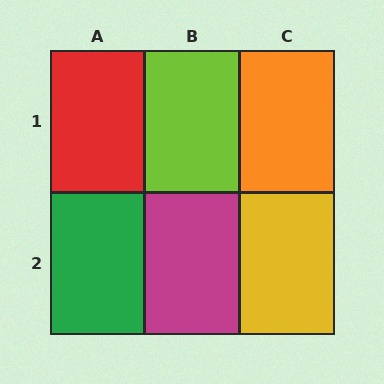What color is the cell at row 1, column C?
Orange.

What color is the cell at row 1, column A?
Red.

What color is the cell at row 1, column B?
Lime.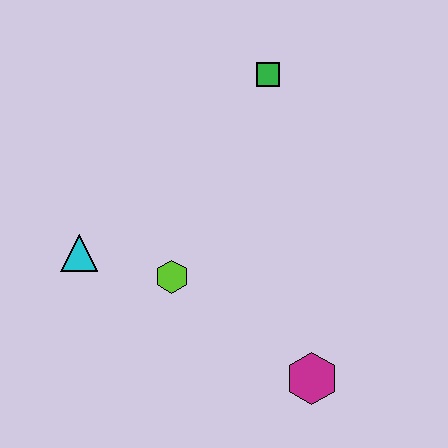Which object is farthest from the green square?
The magenta hexagon is farthest from the green square.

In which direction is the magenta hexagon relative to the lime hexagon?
The magenta hexagon is to the right of the lime hexagon.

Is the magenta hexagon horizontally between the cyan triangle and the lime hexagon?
No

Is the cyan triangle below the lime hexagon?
No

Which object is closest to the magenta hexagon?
The lime hexagon is closest to the magenta hexagon.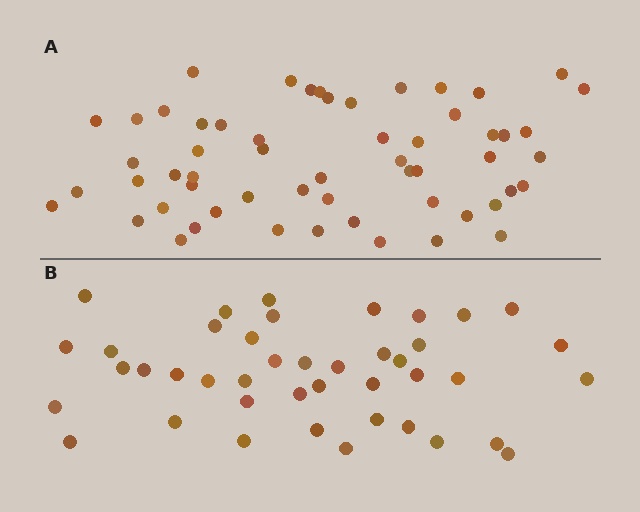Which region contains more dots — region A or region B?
Region A (the top region) has more dots.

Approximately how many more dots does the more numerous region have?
Region A has approximately 15 more dots than region B.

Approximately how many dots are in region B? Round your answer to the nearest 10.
About 40 dots. (The exact count is 42, which rounds to 40.)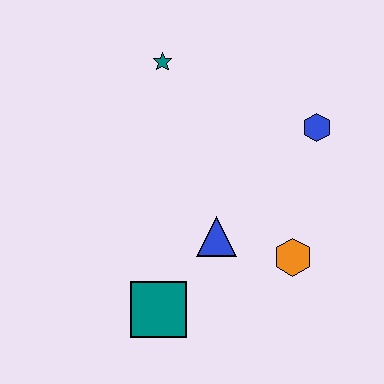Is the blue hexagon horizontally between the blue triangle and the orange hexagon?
No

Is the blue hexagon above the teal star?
No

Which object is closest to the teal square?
The blue triangle is closest to the teal square.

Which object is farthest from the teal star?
The teal square is farthest from the teal star.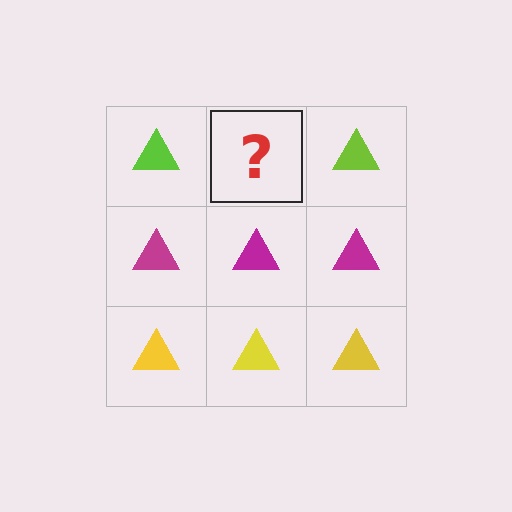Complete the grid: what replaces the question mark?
The question mark should be replaced with a lime triangle.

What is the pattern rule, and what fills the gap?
The rule is that each row has a consistent color. The gap should be filled with a lime triangle.